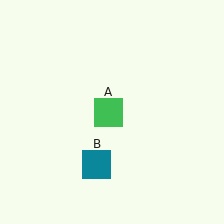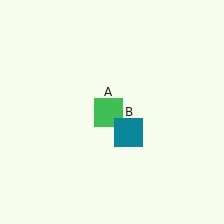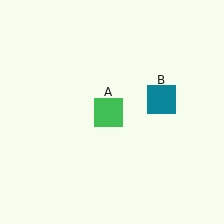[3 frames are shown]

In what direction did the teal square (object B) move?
The teal square (object B) moved up and to the right.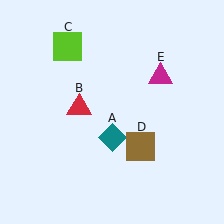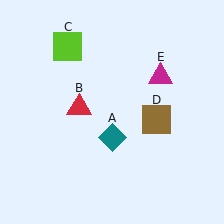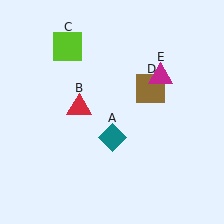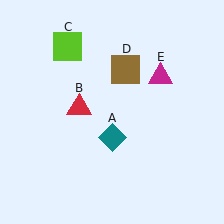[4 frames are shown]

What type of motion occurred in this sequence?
The brown square (object D) rotated counterclockwise around the center of the scene.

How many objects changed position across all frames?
1 object changed position: brown square (object D).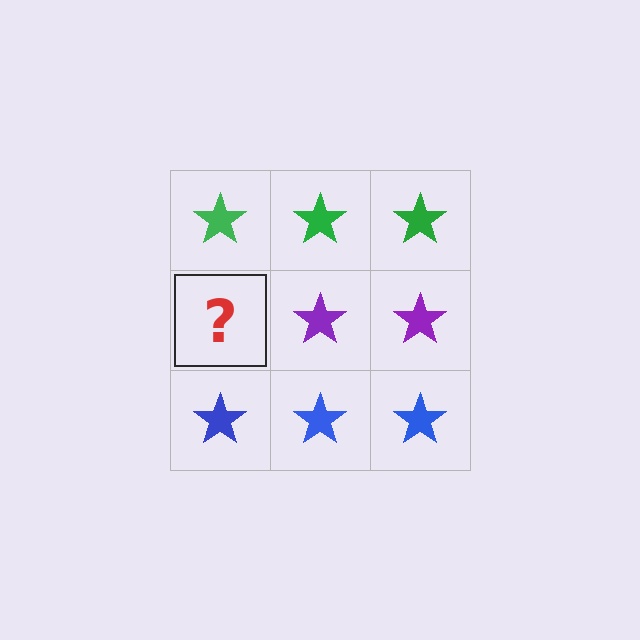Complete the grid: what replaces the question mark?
The question mark should be replaced with a purple star.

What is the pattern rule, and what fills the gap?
The rule is that each row has a consistent color. The gap should be filled with a purple star.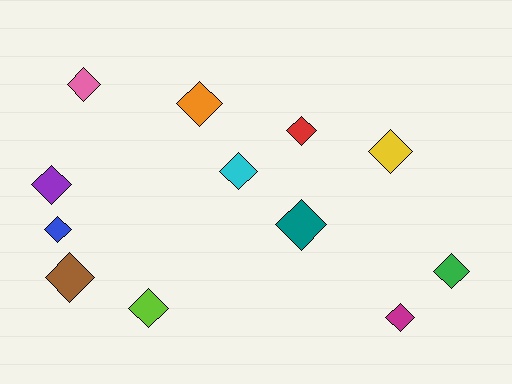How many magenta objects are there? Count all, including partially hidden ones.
There is 1 magenta object.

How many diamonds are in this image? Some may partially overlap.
There are 12 diamonds.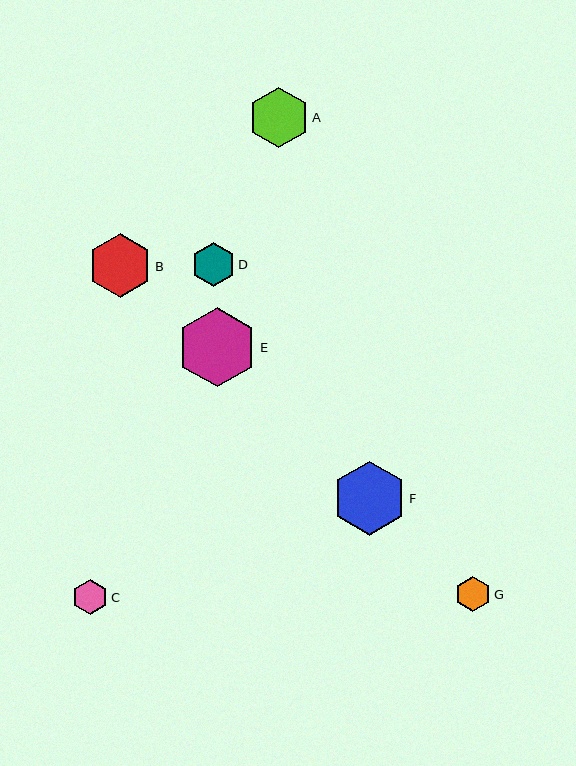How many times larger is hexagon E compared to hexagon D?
Hexagon E is approximately 1.8 times the size of hexagon D.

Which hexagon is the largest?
Hexagon E is the largest with a size of approximately 79 pixels.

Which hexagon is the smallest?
Hexagon C is the smallest with a size of approximately 35 pixels.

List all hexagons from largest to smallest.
From largest to smallest: E, F, B, A, D, G, C.